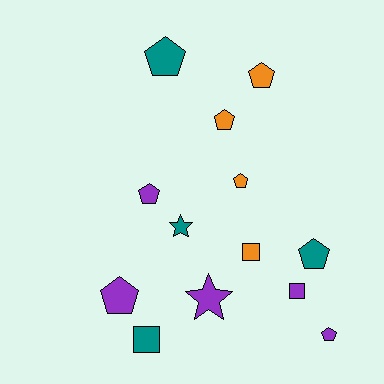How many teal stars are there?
There is 1 teal star.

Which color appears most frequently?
Purple, with 5 objects.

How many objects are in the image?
There are 13 objects.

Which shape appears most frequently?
Pentagon, with 8 objects.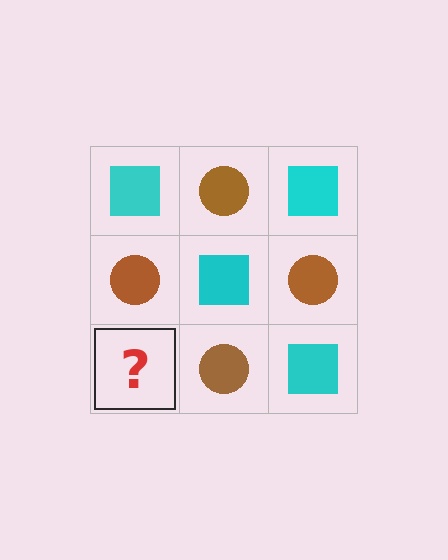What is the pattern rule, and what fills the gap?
The rule is that it alternates cyan square and brown circle in a checkerboard pattern. The gap should be filled with a cyan square.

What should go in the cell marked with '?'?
The missing cell should contain a cyan square.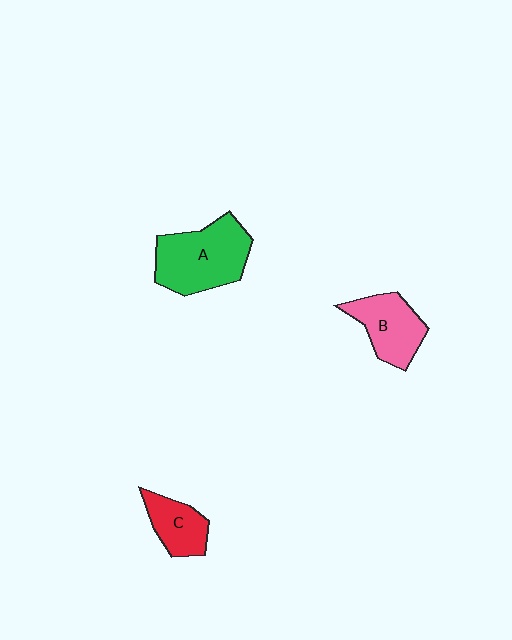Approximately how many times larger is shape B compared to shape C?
Approximately 1.3 times.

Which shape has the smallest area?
Shape C (red).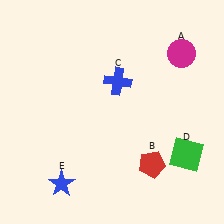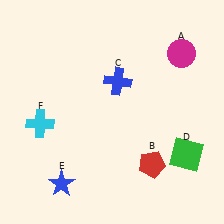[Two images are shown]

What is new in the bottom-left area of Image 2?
A cyan cross (F) was added in the bottom-left area of Image 2.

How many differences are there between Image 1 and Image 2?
There is 1 difference between the two images.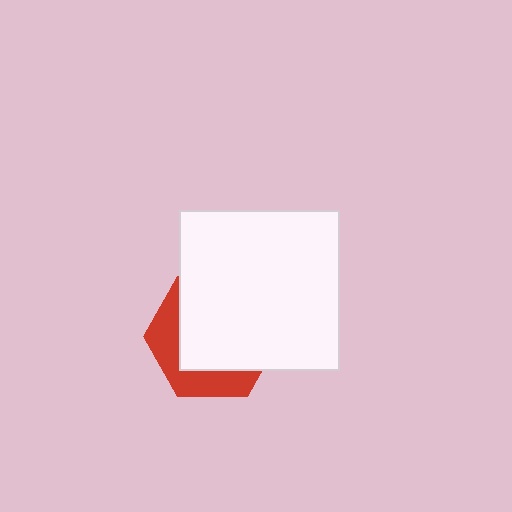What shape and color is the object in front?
The object in front is a white square.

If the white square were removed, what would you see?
You would see the complete red hexagon.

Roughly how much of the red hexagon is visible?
A small part of it is visible (roughly 34%).